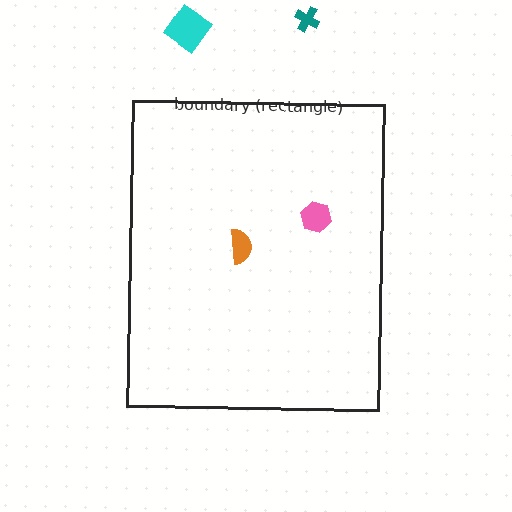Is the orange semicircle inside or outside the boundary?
Inside.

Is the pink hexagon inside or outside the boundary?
Inside.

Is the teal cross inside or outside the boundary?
Outside.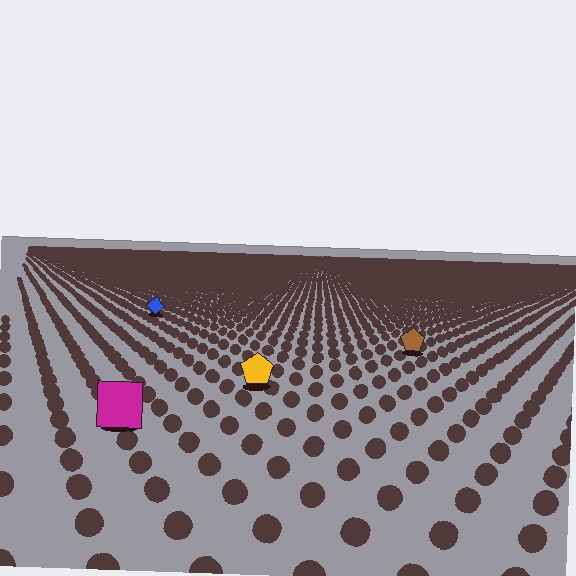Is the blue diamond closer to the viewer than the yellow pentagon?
No. The yellow pentagon is closer — you can tell from the texture gradient: the ground texture is coarser near it.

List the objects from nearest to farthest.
From nearest to farthest: the magenta square, the yellow pentagon, the brown pentagon, the blue diamond.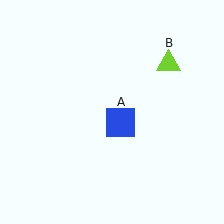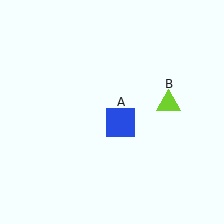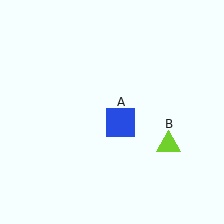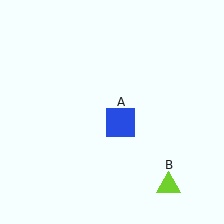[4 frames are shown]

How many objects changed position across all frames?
1 object changed position: lime triangle (object B).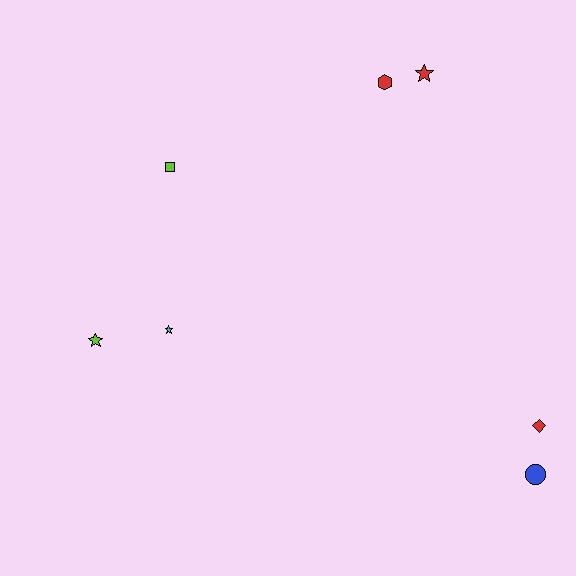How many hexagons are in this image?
There is 1 hexagon.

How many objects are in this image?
There are 7 objects.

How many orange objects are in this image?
There are no orange objects.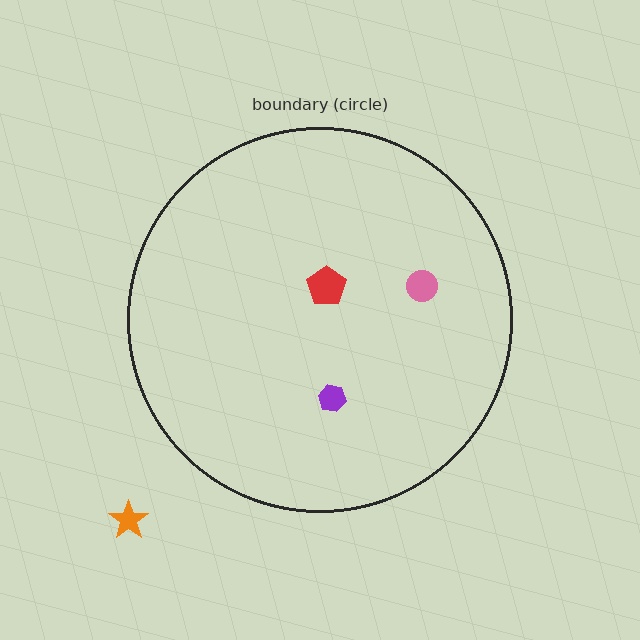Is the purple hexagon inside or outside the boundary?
Inside.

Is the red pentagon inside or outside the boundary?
Inside.